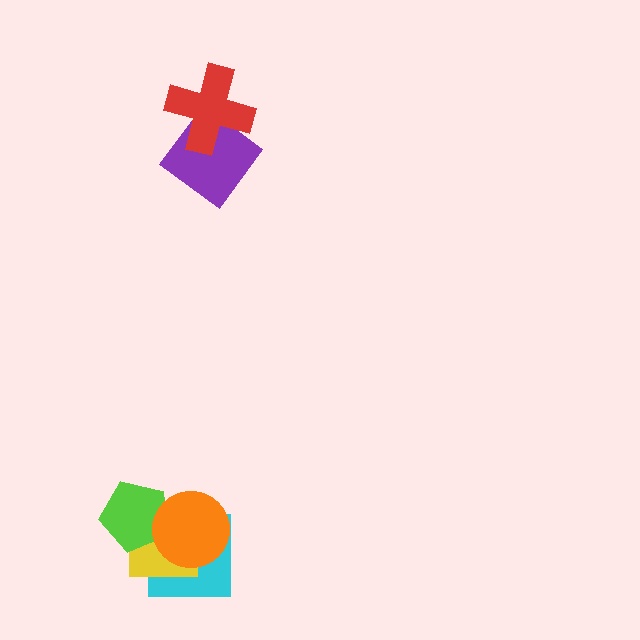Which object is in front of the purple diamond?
The red cross is in front of the purple diamond.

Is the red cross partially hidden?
No, no other shape covers it.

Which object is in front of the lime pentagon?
The orange circle is in front of the lime pentagon.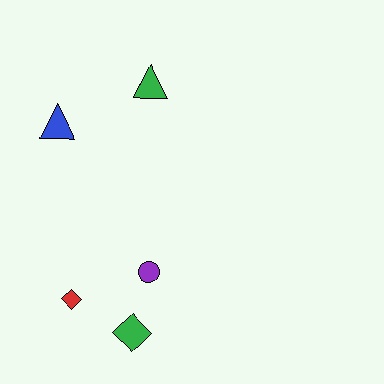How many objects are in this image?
There are 5 objects.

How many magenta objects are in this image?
There are no magenta objects.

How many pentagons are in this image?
There are no pentagons.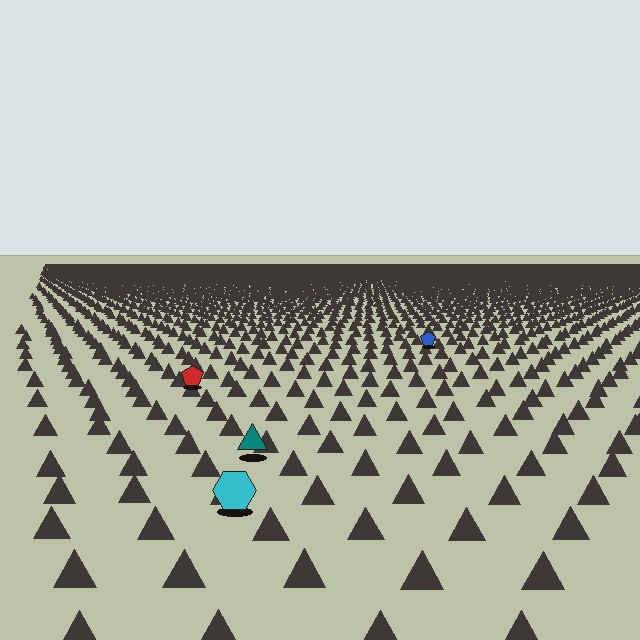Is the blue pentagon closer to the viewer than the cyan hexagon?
No. The cyan hexagon is closer — you can tell from the texture gradient: the ground texture is coarser near it.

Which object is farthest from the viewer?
The blue pentagon is farthest from the viewer. It appears smaller and the ground texture around it is denser.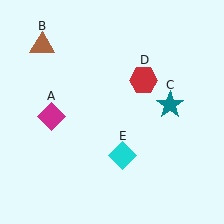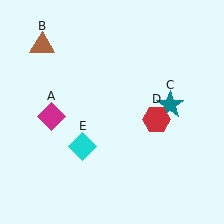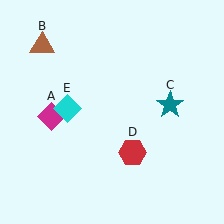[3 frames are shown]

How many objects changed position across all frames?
2 objects changed position: red hexagon (object D), cyan diamond (object E).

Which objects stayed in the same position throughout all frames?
Magenta diamond (object A) and brown triangle (object B) and teal star (object C) remained stationary.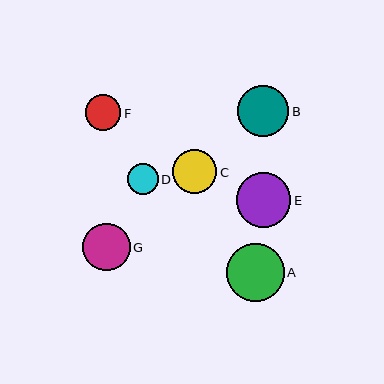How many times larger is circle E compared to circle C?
Circle E is approximately 1.2 times the size of circle C.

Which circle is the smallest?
Circle D is the smallest with a size of approximately 31 pixels.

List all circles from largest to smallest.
From largest to smallest: A, E, B, G, C, F, D.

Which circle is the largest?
Circle A is the largest with a size of approximately 58 pixels.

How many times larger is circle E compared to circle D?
Circle E is approximately 1.7 times the size of circle D.